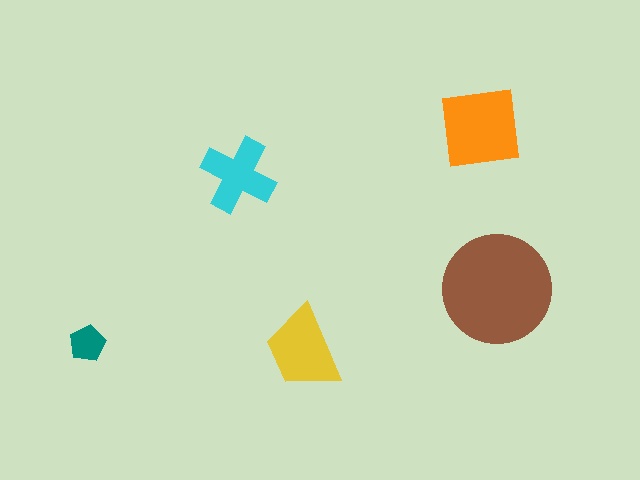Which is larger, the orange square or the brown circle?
The brown circle.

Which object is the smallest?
The teal pentagon.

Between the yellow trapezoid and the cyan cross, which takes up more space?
The yellow trapezoid.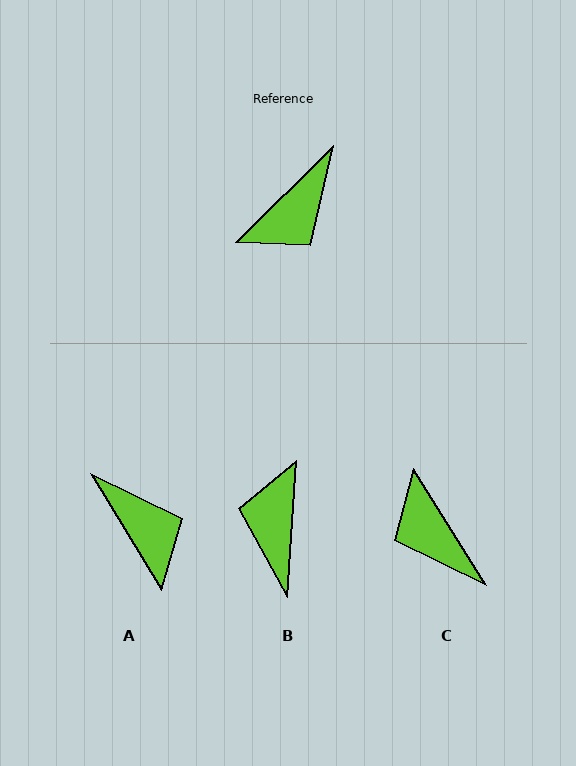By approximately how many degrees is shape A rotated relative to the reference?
Approximately 77 degrees counter-clockwise.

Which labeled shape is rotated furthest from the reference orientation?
B, about 138 degrees away.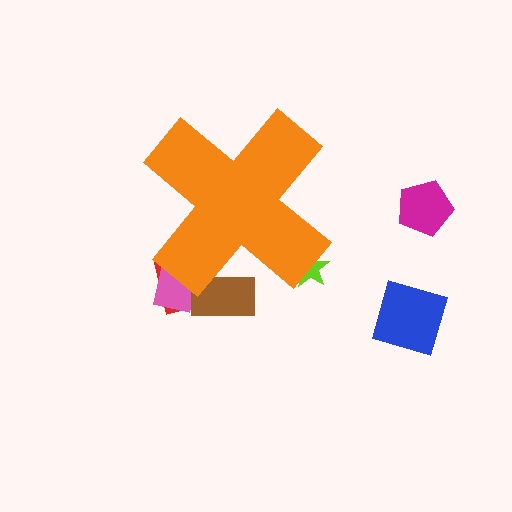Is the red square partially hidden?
Yes, the red square is partially hidden behind the orange cross.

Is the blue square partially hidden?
No, the blue square is fully visible.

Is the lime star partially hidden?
Yes, the lime star is partially hidden behind the orange cross.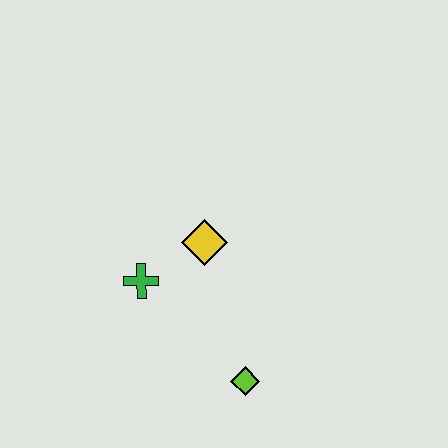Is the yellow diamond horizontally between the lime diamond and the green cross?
Yes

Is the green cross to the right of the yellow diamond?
No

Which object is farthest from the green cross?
The lime diamond is farthest from the green cross.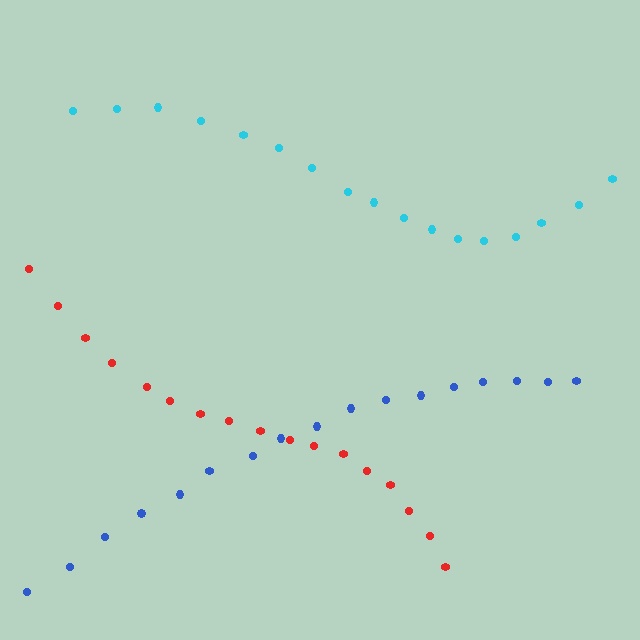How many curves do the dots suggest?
There are 3 distinct paths.